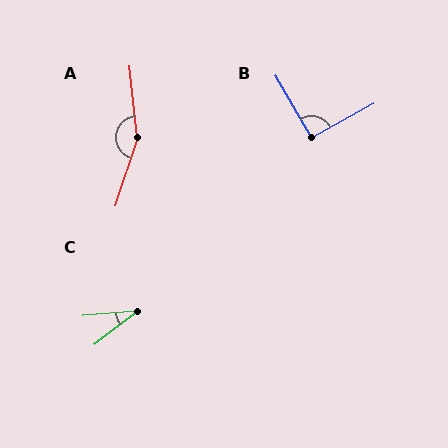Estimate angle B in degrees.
Approximately 91 degrees.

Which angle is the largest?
A, at approximately 156 degrees.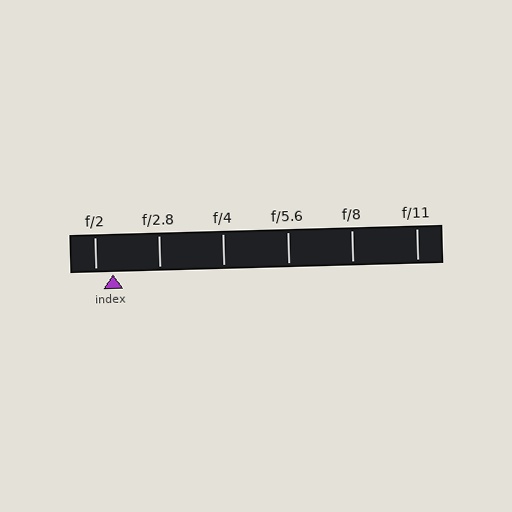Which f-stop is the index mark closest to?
The index mark is closest to f/2.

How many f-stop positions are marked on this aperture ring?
There are 6 f-stop positions marked.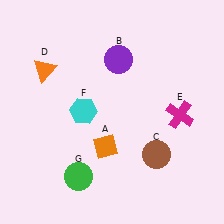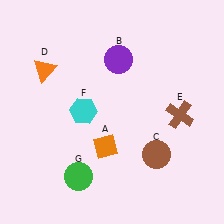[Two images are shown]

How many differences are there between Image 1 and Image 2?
There is 1 difference between the two images.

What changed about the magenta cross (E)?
In Image 1, E is magenta. In Image 2, it changed to brown.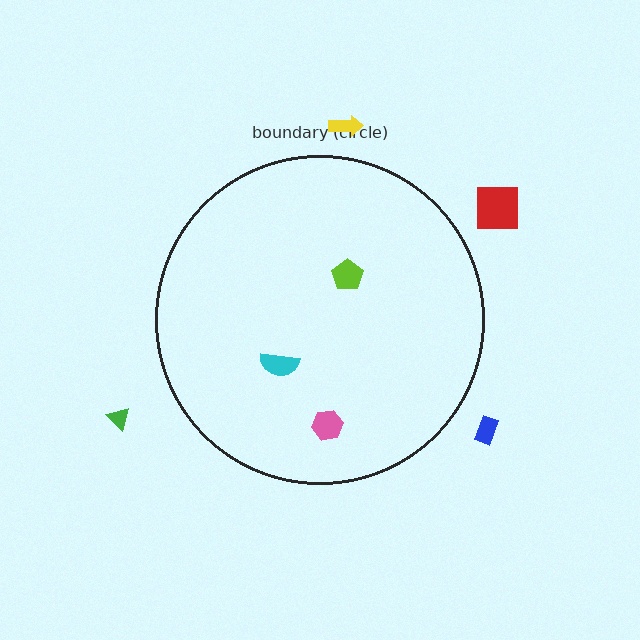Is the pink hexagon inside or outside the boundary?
Inside.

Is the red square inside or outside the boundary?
Outside.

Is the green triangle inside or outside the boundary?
Outside.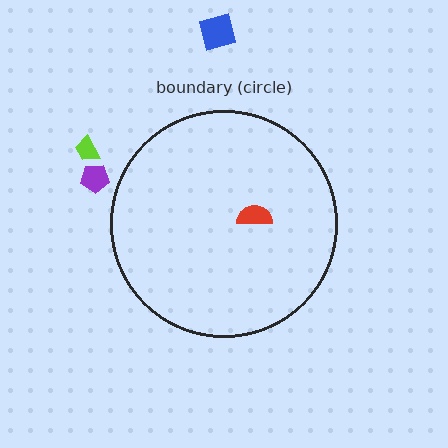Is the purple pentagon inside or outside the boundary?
Outside.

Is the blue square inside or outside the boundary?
Outside.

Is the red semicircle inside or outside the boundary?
Inside.